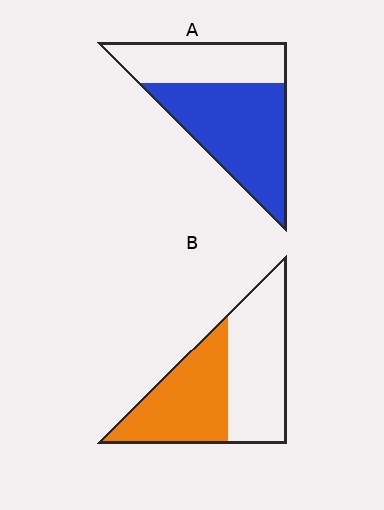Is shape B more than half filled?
Roughly half.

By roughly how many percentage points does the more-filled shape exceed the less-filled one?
By roughly 15 percentage points (A over B).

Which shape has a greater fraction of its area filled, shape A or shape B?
Shape A.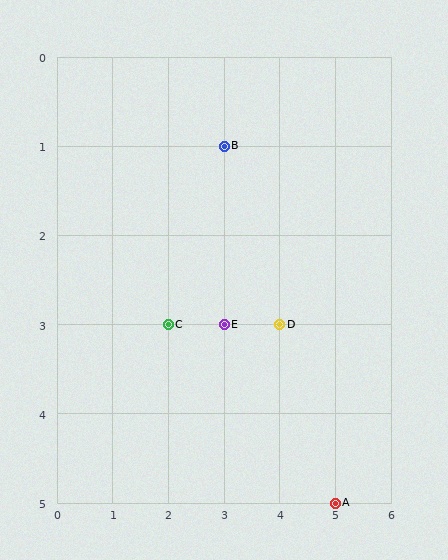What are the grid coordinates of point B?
Point B is at grid coordinates (3, 1).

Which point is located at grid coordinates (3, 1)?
Point B is at (3, 1).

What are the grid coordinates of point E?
Point E is at grid coordinates (3, 3).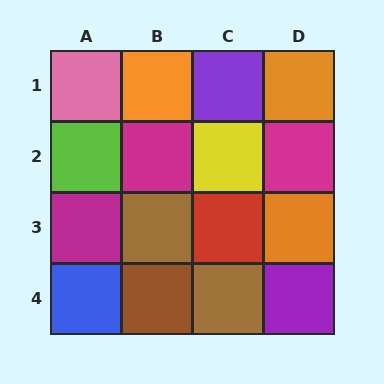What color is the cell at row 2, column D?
Magenta.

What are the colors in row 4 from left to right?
Blue, brown, brown, purple.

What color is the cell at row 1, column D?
Orange.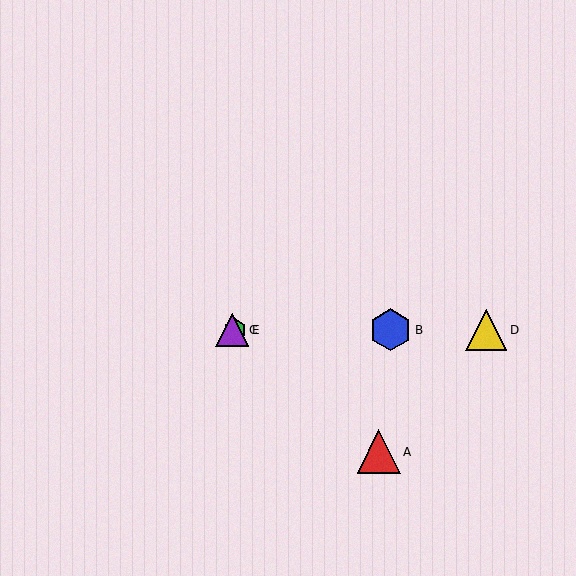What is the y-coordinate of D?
Object D is at y≈330.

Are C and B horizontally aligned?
Yes, both are at y≈330.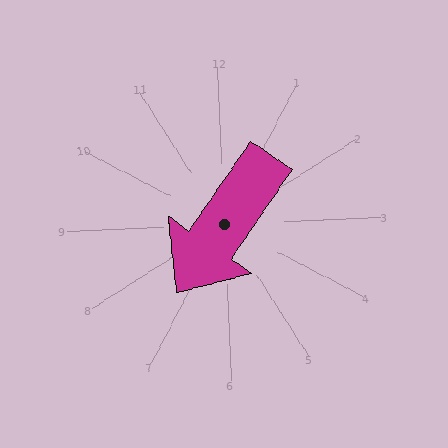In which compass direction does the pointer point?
Southwest.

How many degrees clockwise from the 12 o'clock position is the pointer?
Approximately 217 degrees.